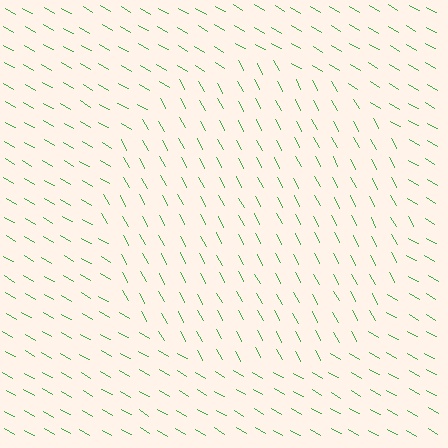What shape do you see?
I see a circle.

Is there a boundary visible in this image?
Yes, there is a texture boundary formed by a change in line orientation.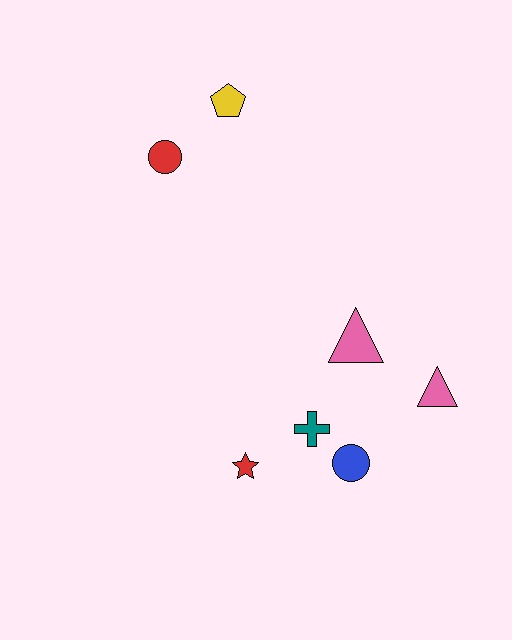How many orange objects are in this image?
There are no orange objects.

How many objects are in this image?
There are 7 objects.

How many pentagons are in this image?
There is 1 pentagon.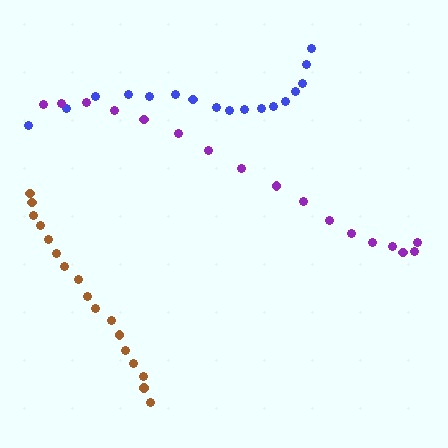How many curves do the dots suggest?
There are 3 distinct paths.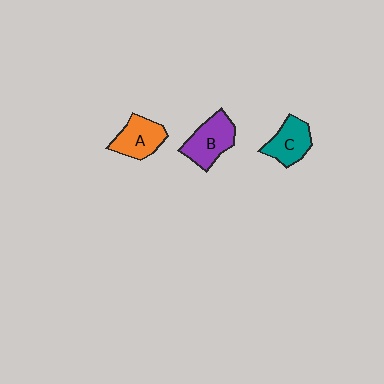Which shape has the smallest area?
Shape C (teal).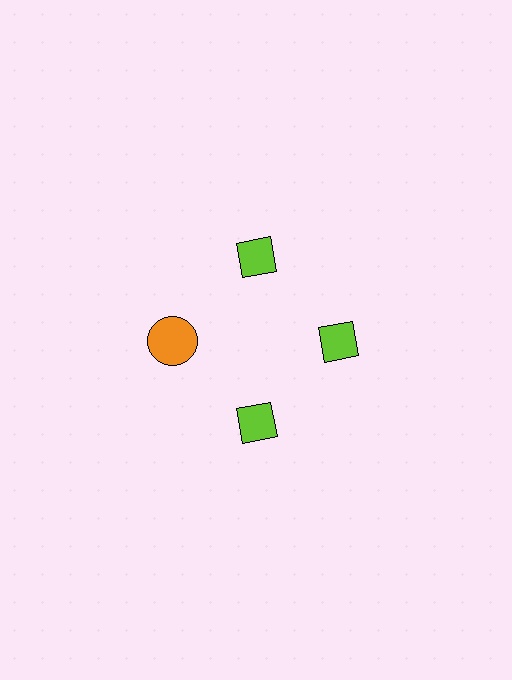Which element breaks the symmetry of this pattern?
The orange circle at roughly the 9 o'clock position breaks the symmetry. All other shapes are lime diamonds.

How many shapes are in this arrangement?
There are 4 shapes arranged in a ring pattern.